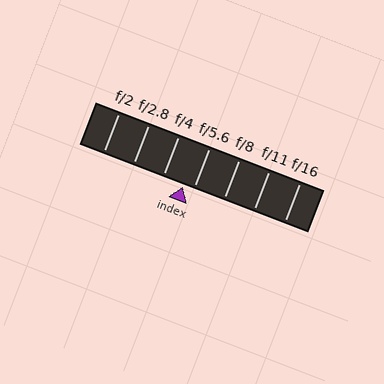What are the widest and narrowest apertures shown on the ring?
The widest aperture shown is f/2 and the narrowest is f/16.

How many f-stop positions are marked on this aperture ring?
There are 7 f-stop positions marked.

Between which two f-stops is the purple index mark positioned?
The index mark is between f/4 and f/5.6.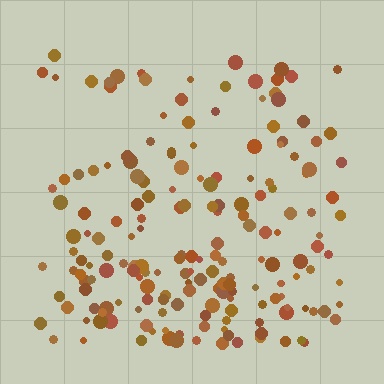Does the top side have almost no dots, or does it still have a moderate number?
Still a moderate number, just noticeably fewer than the bottom.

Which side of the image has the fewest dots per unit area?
The top.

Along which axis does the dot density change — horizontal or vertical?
Vertical.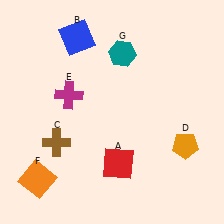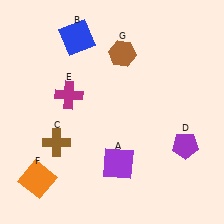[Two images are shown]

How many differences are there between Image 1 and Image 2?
There are 3 differences between the two images.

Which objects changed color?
A changed from red to purple. D changed from orange to purple. G changed from teal to brown.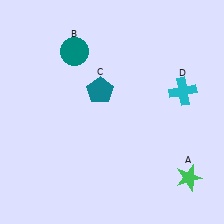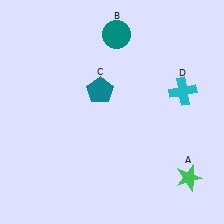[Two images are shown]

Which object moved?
The teal circle (B) moved right.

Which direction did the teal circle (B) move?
The teal circle (B) moved right.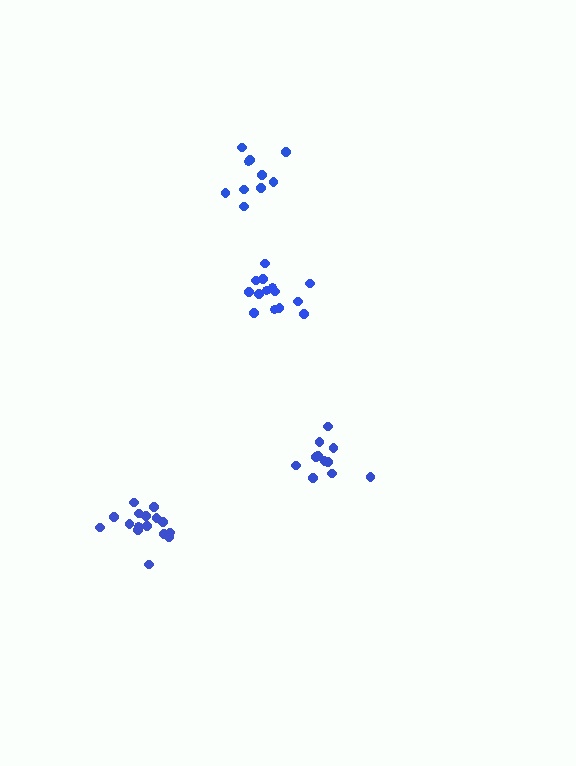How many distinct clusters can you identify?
There are 4 distinct clusters.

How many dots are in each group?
Group 1: 14 dots, Group 2: 16 dots, Group 3: 11 dots, Group 4: 10 dots (51 total).